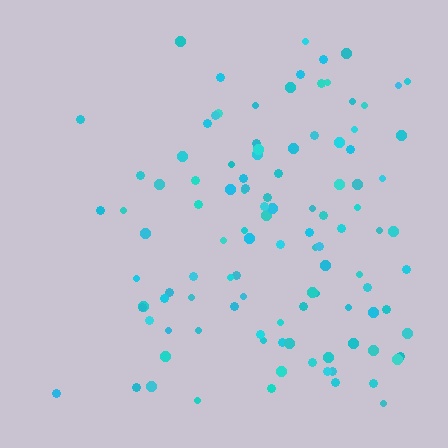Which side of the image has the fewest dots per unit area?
The left.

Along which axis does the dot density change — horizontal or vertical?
Horizontal.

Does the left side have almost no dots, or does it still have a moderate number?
Still a moderate number, just noticeably fewer than the right.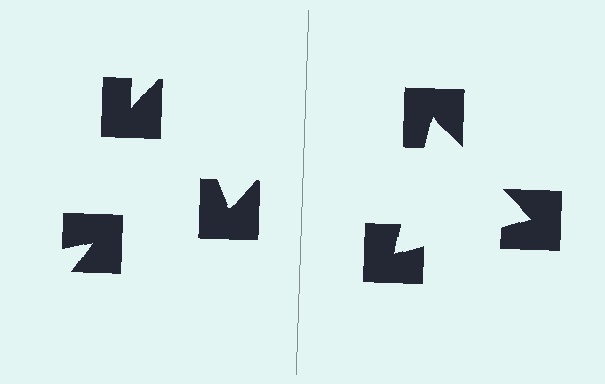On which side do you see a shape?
An illusory triangle appears on the right side. On the left side the wedge cuts are rotated, so no coherent shape forms.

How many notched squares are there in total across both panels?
6 — 3 on each side.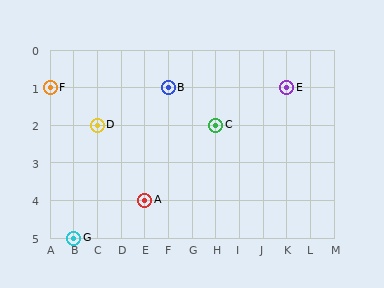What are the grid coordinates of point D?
Point D is at grid coordinates (C, 2).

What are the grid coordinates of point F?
Point F is at grid coordinates (A, 1).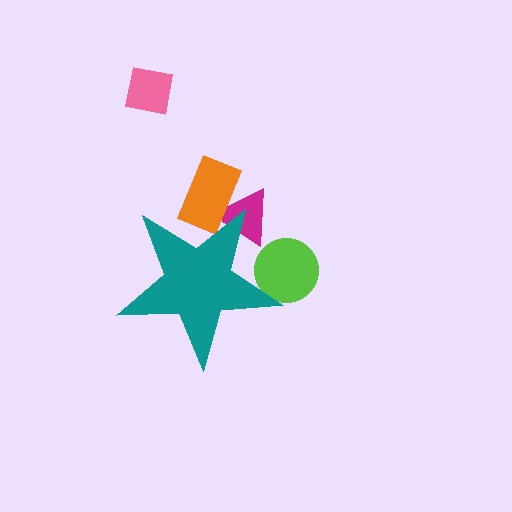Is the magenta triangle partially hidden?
Yes, the magenta triangle is partially hidden behind the teal star.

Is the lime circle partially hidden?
Yes, the lime circle is partially hidden behind the teal star.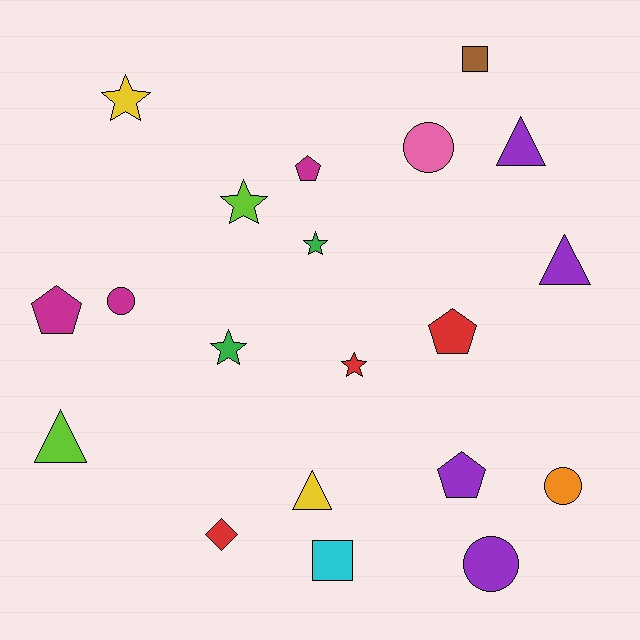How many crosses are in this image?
There are no crosses.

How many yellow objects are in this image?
There are 2 yellow objects.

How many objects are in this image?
There are 20 objects.